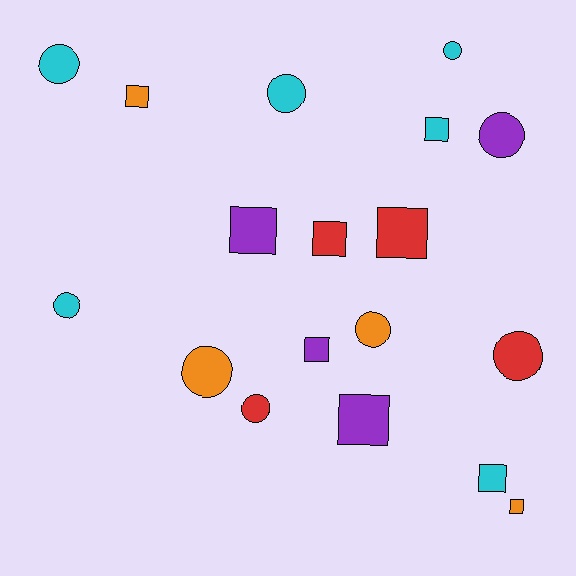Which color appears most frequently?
Cyan, with 6 objects.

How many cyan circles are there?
There are 4 cyan circles.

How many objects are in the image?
There are 18 objects.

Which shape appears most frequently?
Square, with 9 objects.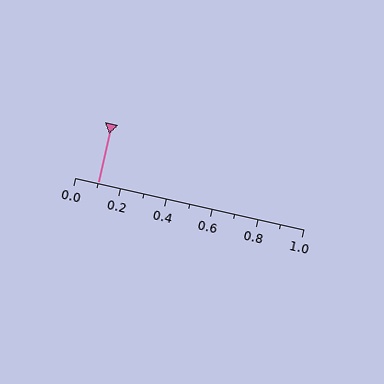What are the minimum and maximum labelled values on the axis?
The axis runs from 0.0 to 1.0.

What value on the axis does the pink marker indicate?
The marker indicates approximately 0.1.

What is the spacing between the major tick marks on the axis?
The major ticks are spaced 0.2 apart.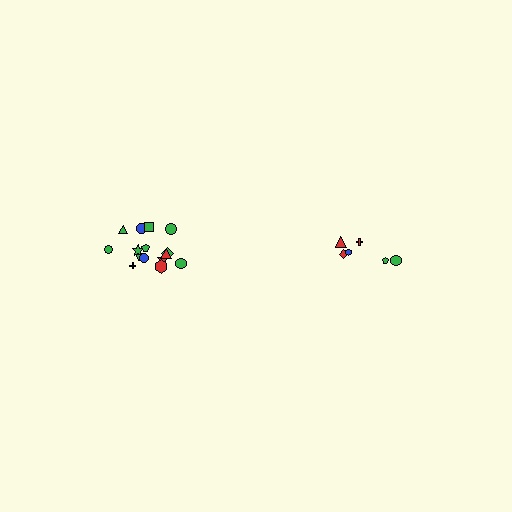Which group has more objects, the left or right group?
The left group.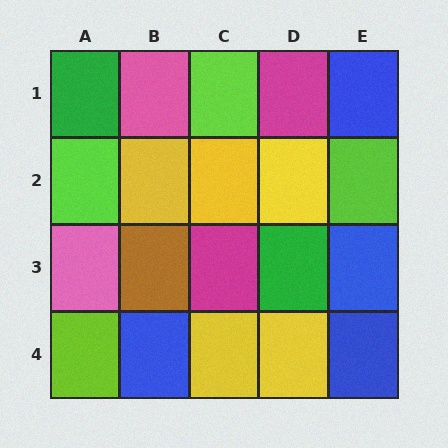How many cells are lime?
4 cells are lime.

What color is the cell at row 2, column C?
Yellow.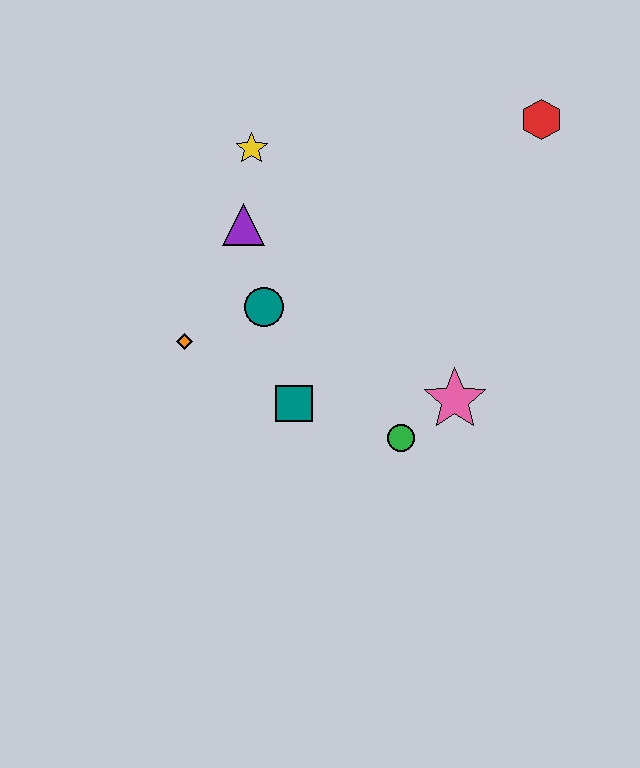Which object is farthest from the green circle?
The red hexagon is farthest from the green circle.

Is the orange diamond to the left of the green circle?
Yes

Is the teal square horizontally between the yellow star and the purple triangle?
No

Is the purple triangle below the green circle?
No